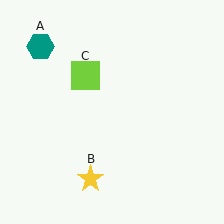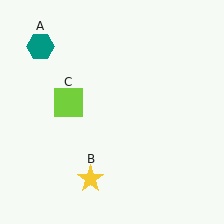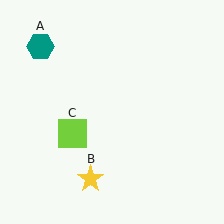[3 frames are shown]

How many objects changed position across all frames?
1 object changed position: lime square (object C).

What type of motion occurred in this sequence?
The lime square (object C) rotated counterclockwise around the center of the scene.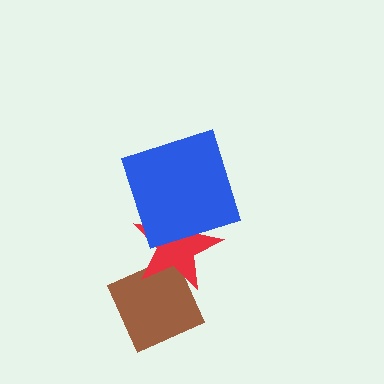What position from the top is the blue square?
The blue square is 1st from the top.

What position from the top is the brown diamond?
The brown diamond is 3rd from the top.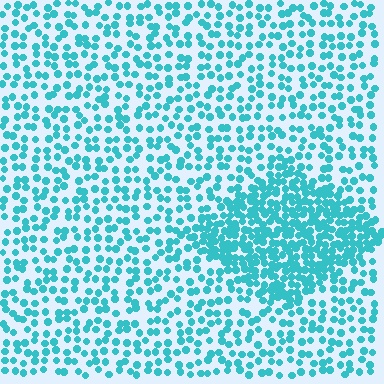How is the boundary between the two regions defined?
The boundary is defined by a change in element density (approximately 2.2x ratio). All elements are the same color, size, and shape.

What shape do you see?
I see a diamond.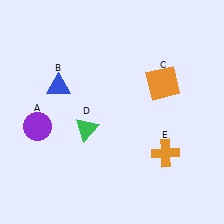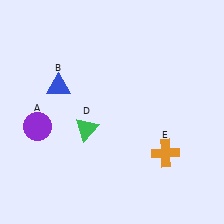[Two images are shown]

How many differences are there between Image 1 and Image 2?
There is 1 difference between the two images.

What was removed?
The orange square (C) was removed in Image 2.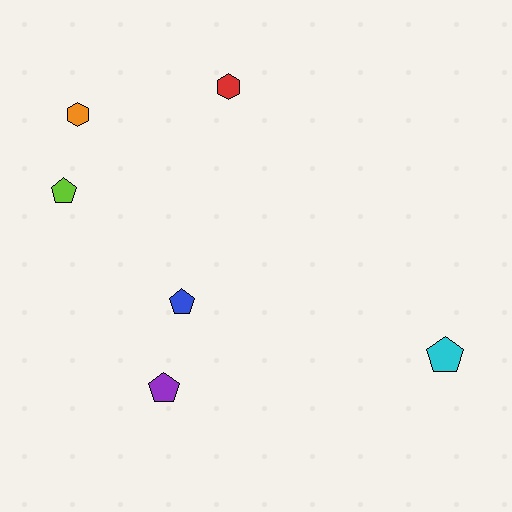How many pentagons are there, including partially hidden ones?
There are 4 pentagons.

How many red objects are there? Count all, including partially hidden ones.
There is 1 red object.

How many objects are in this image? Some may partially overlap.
There are 6 objects.